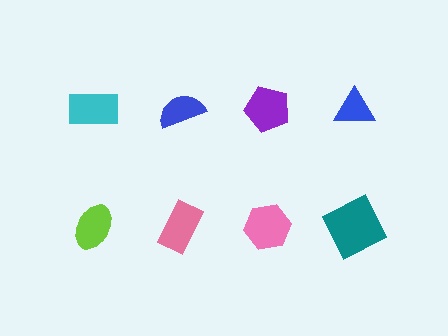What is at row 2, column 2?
A pink rectangle.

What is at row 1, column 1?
A cyan rectangle.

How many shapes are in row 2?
4 shapes.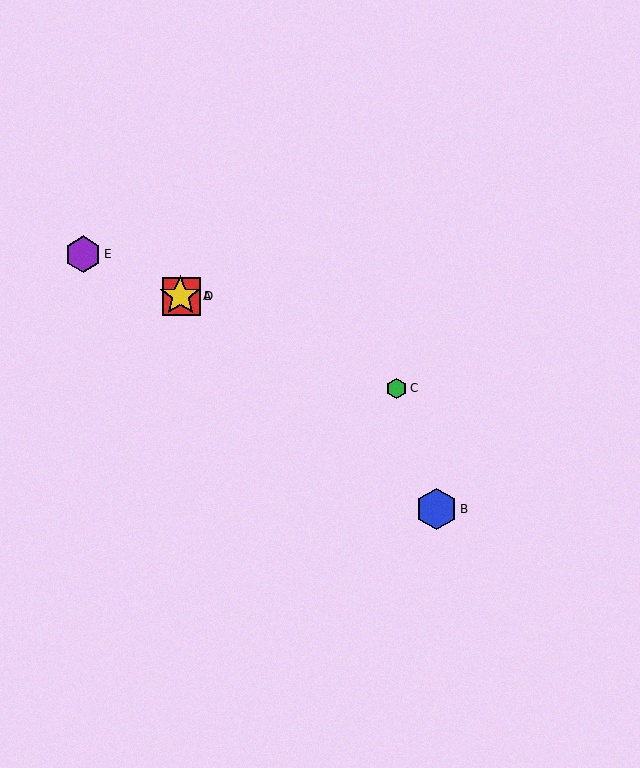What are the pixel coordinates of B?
Object B is at (437, 509).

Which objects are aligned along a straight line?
Objects A, C, D, E are aligned along a straight line.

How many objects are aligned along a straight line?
4 objects (A, C, D, E) are aligned along a straight line.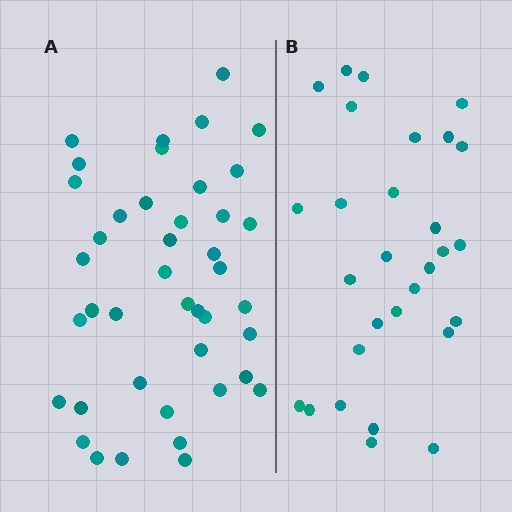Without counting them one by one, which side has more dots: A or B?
Region A (the left region) has more dots.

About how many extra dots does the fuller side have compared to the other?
Region A has approximately 15 more dots than region B.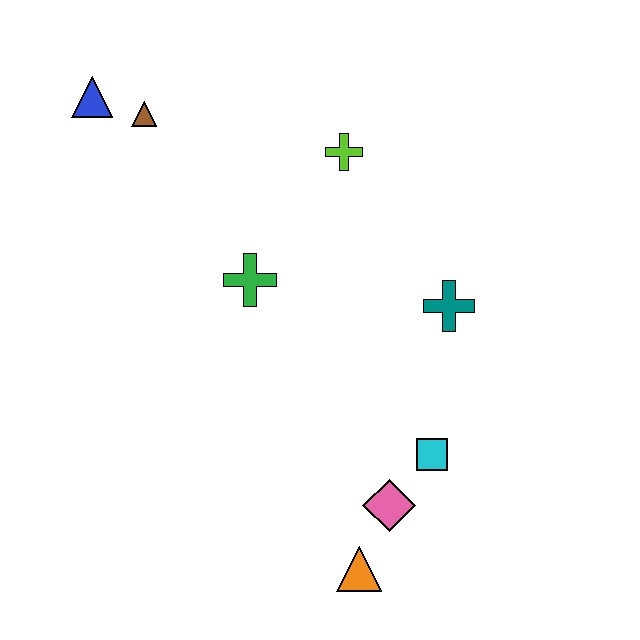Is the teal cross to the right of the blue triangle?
Yes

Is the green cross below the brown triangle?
Yes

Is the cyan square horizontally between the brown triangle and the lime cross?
No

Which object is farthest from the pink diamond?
The blue triangle is farthest from the pink diamond.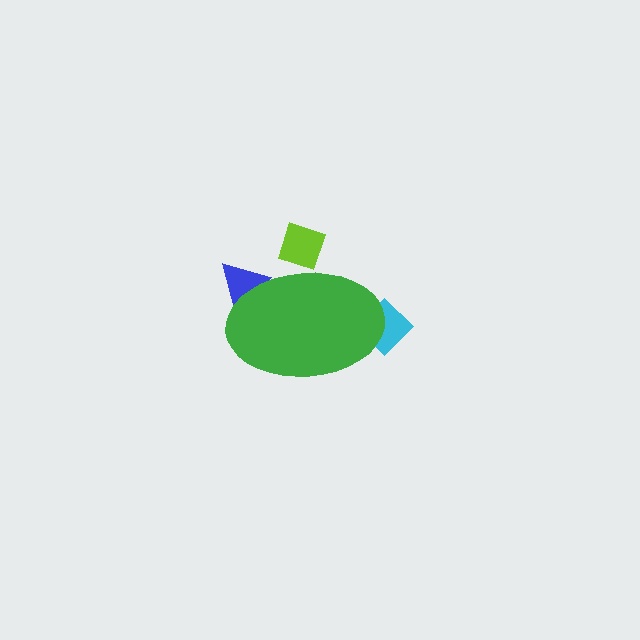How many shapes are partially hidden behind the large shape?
3 shapes are partially hidden.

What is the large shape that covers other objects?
A green ellipse.